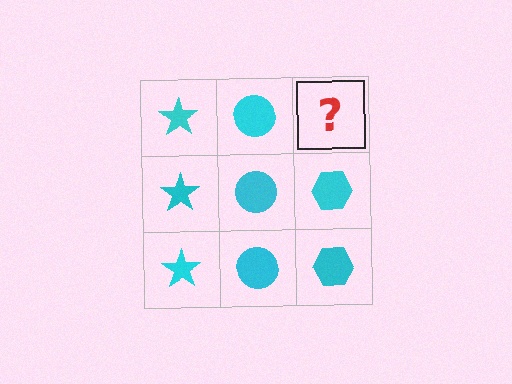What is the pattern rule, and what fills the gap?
The rule is that each column has a consistent shape. The gap should be filled with a cyan hexagon.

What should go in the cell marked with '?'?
The missing cell should contain a cyan hexagon.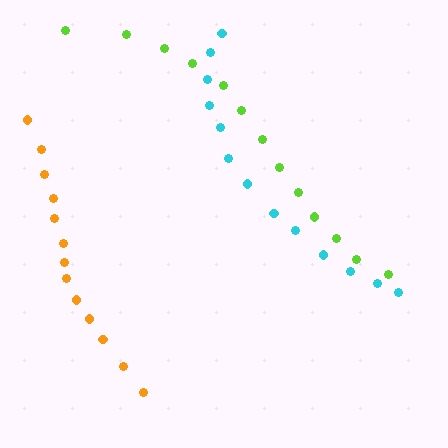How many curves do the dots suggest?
There are 3 distinct paths.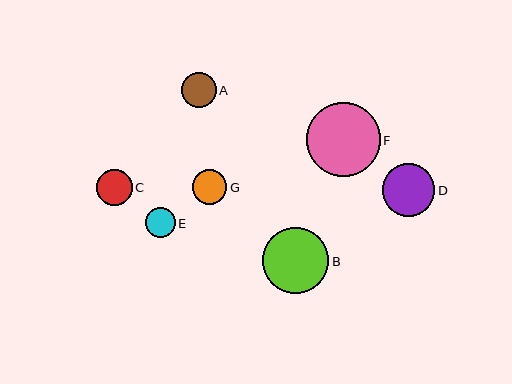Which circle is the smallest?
Circle E is the smallest with a size of approximately 30 pixels.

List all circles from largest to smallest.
From largest to smallest: F, B, D, C, A, G, E.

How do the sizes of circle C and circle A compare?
Circle C and circle A are approximately the same size.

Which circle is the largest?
Circle F is the largest with a size of approximately 74 pixels.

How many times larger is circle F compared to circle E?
Circle F is approximately 2.5 times the size of circle E.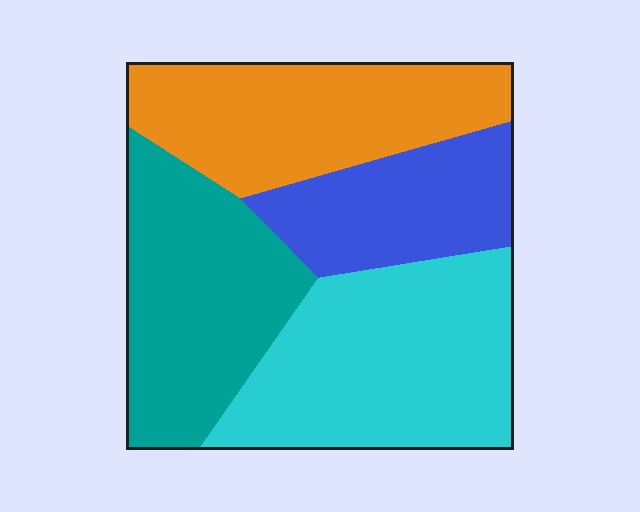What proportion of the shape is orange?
Orange takes up between a sixth and a third of the shape.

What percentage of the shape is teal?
Teal covers 26% of the shape.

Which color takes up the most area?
Cyan, at roughly 30%.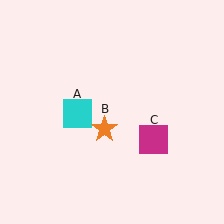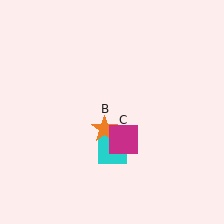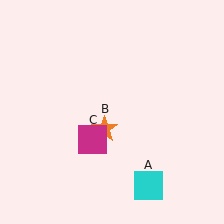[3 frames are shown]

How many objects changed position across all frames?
2 objects changed position: cyan square (object A), magenta square (object C).